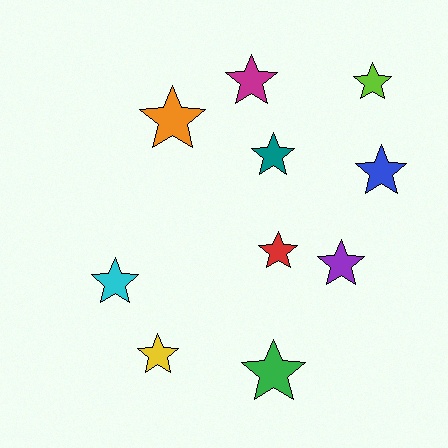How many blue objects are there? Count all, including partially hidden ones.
There is 1 blue object.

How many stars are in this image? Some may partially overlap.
There are 10 stars.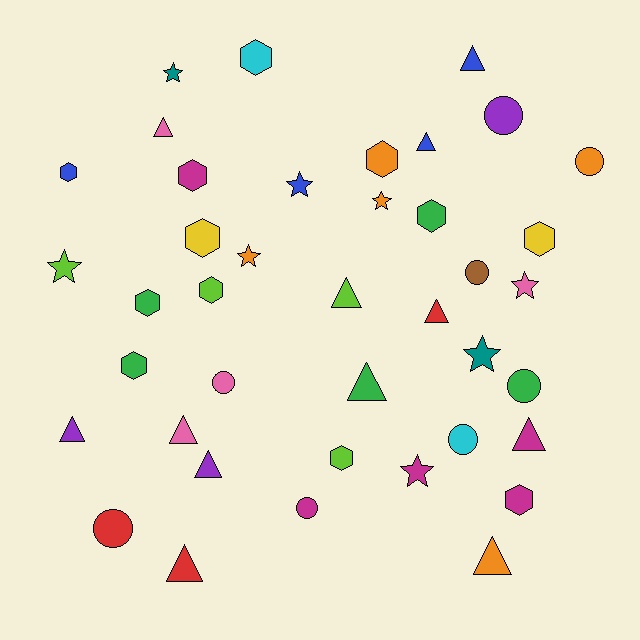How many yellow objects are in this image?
There are 2 yellow objects.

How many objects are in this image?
There are 40 objects.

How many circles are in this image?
There are 8 circles.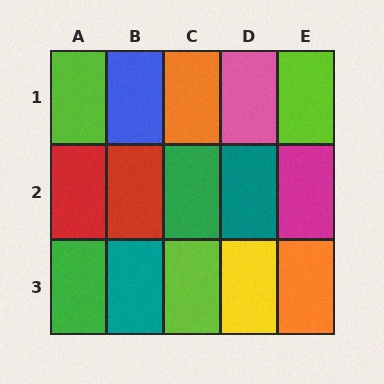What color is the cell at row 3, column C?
Lime.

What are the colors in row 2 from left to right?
Red, red, green, teal, magenta.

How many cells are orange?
2 cells are orange.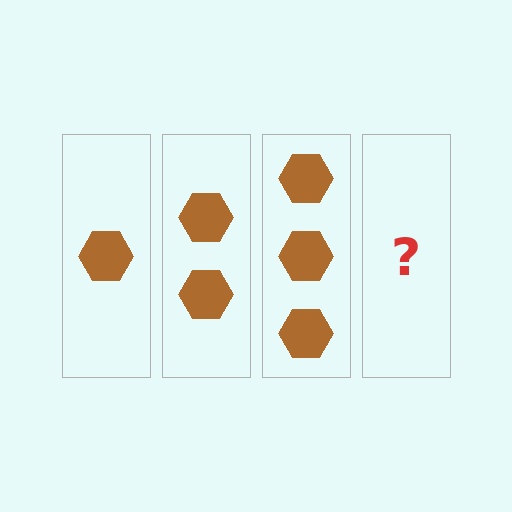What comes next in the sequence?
The next element should be 4 hexagons.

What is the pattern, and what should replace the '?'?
The pattern is that each step adds one more hexagon. The '?' should be 4 hexagons.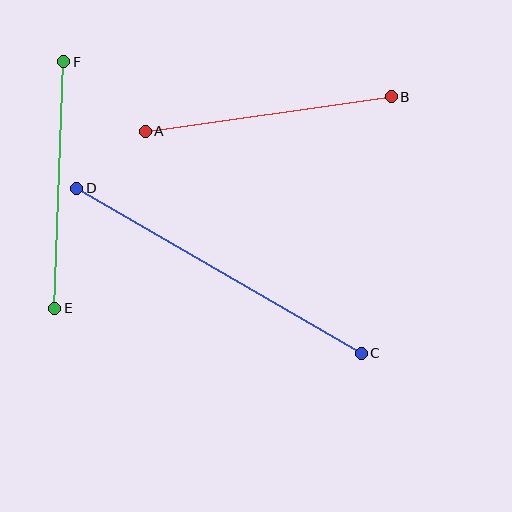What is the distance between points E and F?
The distance is approximately 246 pixels.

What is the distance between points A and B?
The distance is approximately 249 pixels.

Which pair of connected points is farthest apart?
Points C and D are farthest apart.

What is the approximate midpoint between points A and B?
The midpoint is at approximately (268, 114) pixels.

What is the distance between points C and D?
The distance is approximately 329 pixels.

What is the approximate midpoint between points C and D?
The midpoint is at approximately (219, 271) pixels.